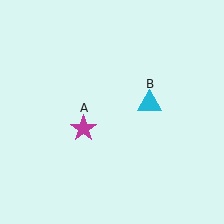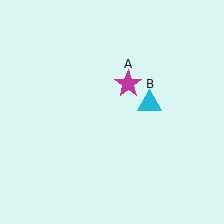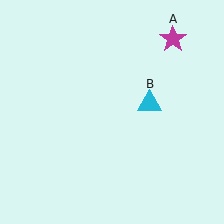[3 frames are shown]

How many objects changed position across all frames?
1 object changed position: magenta star (object A).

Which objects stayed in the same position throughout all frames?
Cyan triangle (object B) remained stationary.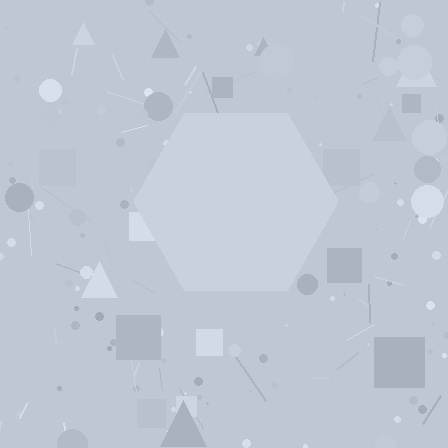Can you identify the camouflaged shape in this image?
The camouflaged shape is a hexagon.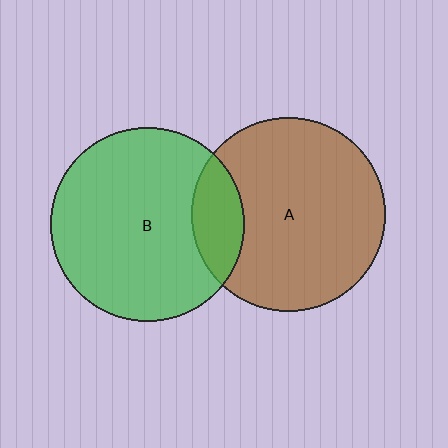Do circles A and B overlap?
Yes.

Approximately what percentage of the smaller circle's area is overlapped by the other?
Approximately 15%.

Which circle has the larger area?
Circle A (brown).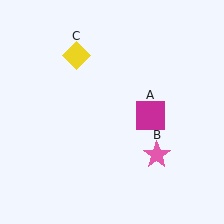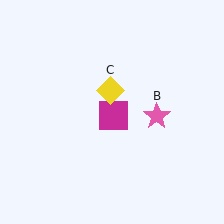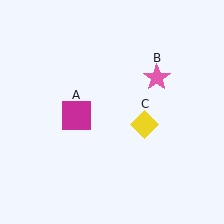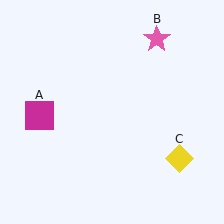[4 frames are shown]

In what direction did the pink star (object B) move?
The pink star (object B) moved up.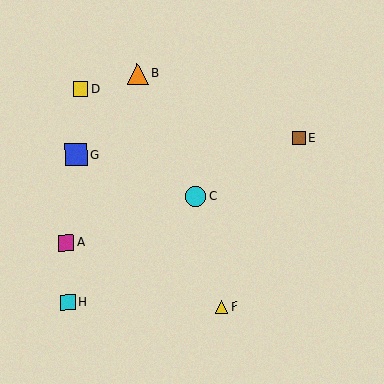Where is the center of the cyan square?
The center of the cyan square is at (68, 303).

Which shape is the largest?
The blue square (labeled G) is the largest.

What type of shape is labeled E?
Shape E is a brown square.